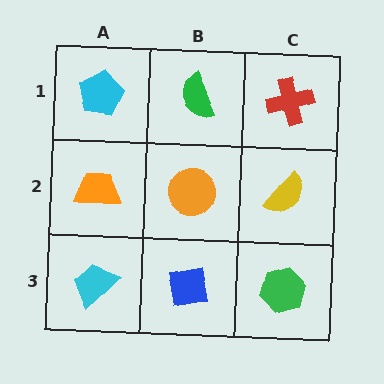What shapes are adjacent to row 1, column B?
An orange circle (row 2, column B), a cyan pentagon (row 1, column A), a red cross (row 1, column C).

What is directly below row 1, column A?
An orange trapezoid.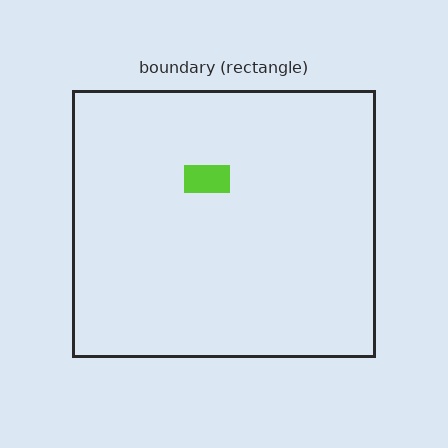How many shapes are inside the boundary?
1 inside, 0 outside.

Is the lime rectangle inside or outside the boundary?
Inside.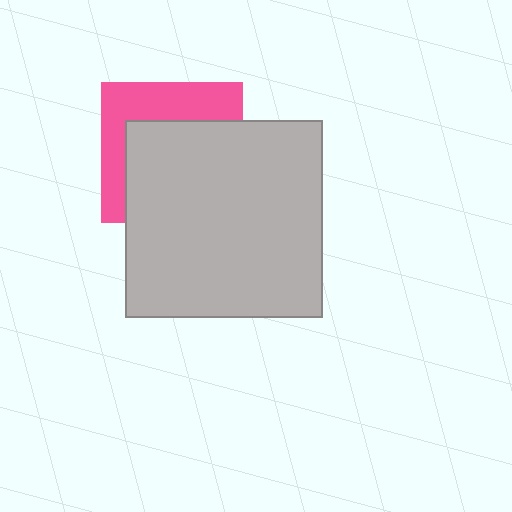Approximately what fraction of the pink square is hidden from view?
Roughly 61% of the pink square is hidden behind the light gray square.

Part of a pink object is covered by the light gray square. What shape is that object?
It is a square.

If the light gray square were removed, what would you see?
You would see the complete pink square.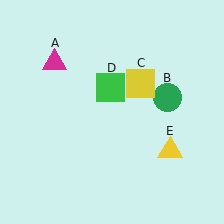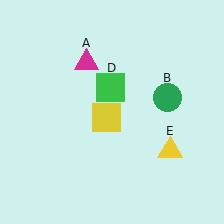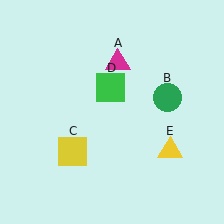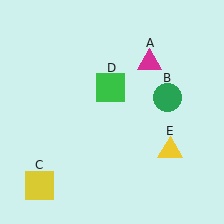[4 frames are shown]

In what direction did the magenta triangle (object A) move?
The magenta triangle (object A) moved right.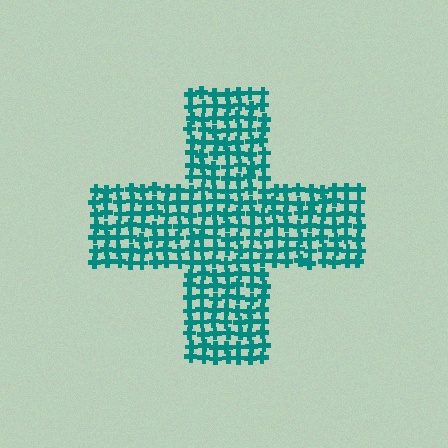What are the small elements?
The small elements are crosses.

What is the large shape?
The large shape is a cross.